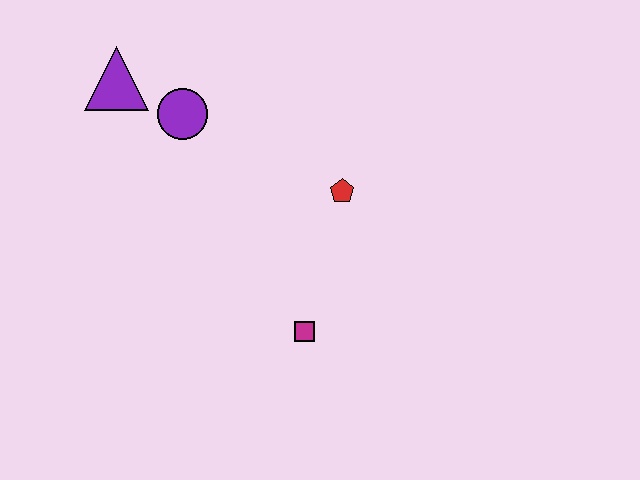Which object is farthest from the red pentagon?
The purple triangle is farthest from the red pentagon.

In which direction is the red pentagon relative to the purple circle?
The red pentagon is to the right of the purple circle.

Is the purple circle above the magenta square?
Yes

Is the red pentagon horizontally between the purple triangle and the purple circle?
No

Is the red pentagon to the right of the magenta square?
Yes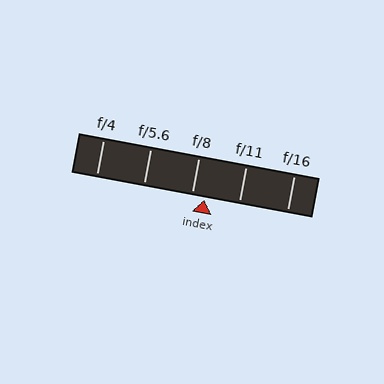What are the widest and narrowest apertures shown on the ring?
The widest aperture shown is f/4 and the narrowest is f/16.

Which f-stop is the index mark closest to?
The index mark is closest to f/8.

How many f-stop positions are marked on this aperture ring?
There are 5 f-stop positions marked.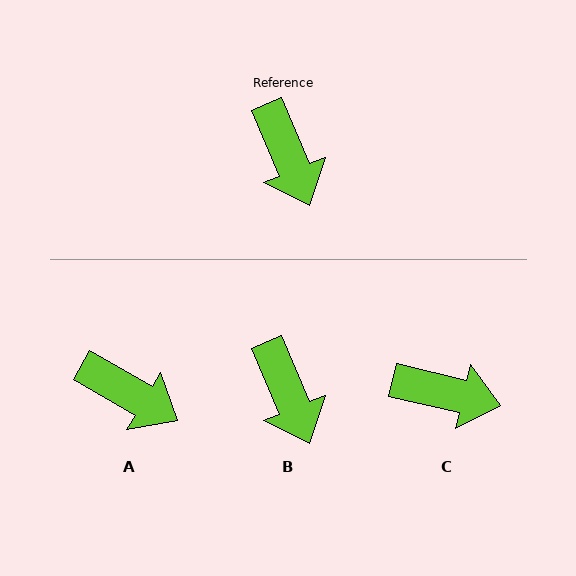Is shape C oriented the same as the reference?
No, it is off by about 54 degrees.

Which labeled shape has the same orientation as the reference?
B.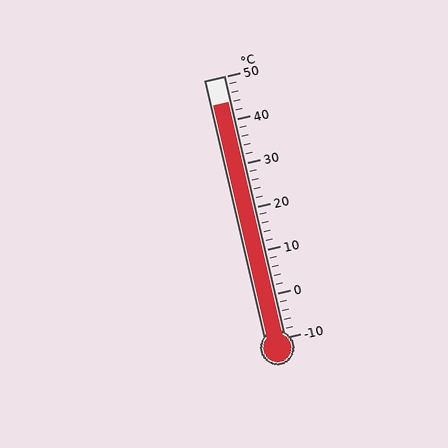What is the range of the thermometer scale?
The thermometer scale ranges from -10°C to 50°C.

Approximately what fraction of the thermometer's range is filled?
The thermometer is filled to approximately 90% of its range.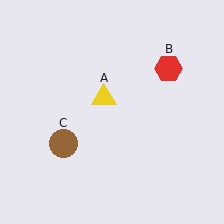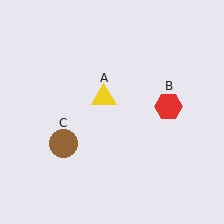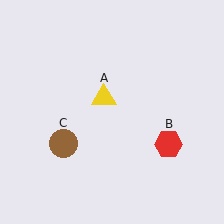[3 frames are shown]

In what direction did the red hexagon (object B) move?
The red hexagon (object B) moved down.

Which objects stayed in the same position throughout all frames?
Yellow triangle (object A) and brown circle (object C) remained stationary.